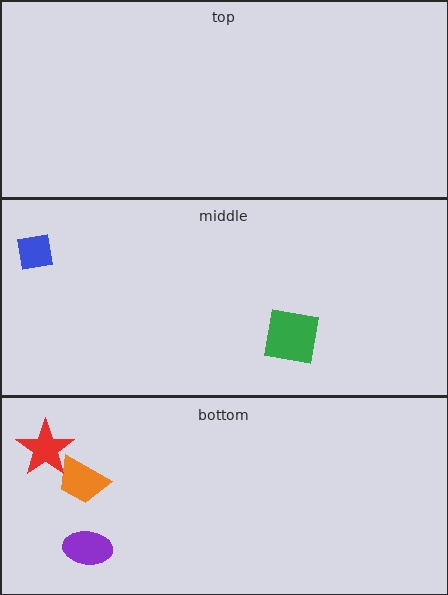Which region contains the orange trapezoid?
The bottom region.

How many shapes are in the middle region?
2.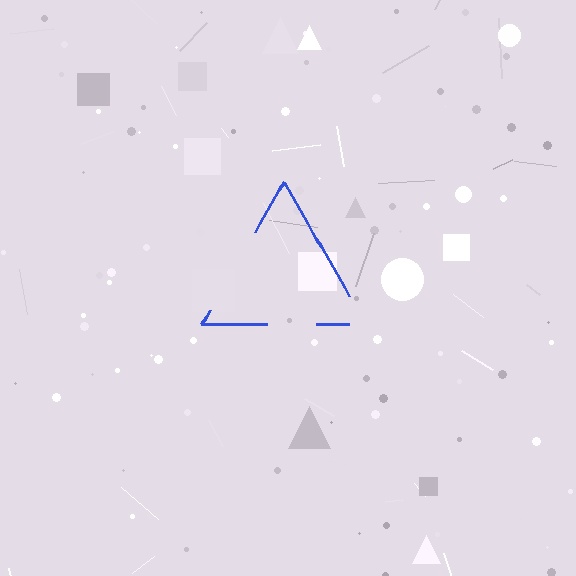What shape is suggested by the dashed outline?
The dashed outline suggests a triangle.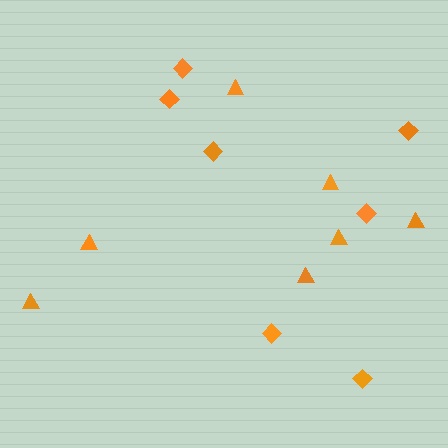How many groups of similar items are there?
There are 2 groups: one group of triangles (7) and one group of diamonds (7).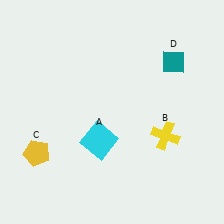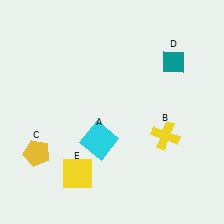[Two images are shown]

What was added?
A yellow square (E) was added in Image 2.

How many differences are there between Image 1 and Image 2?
There is 1 difference between the two images.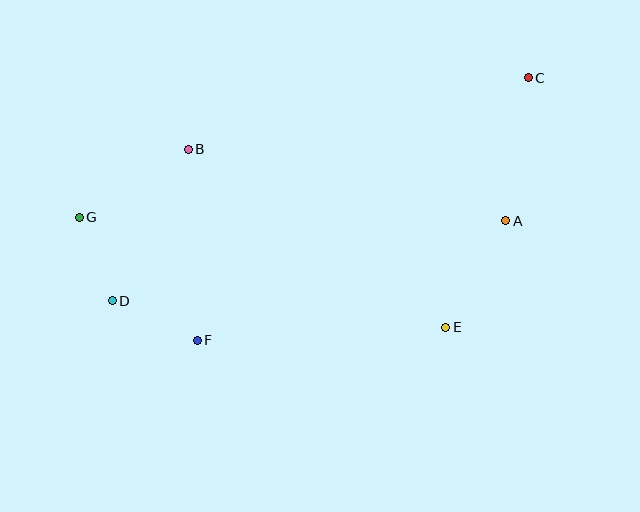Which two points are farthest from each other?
Points C and D are farthest from each other.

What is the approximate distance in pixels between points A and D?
The distance between A and D is approximately 402 pixels.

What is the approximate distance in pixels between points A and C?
The distance between A and C is approximately 145 pixels.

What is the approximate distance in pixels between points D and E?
The distance between D and E is approximately 335 pixels.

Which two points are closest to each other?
Points D and G are closest to each other.